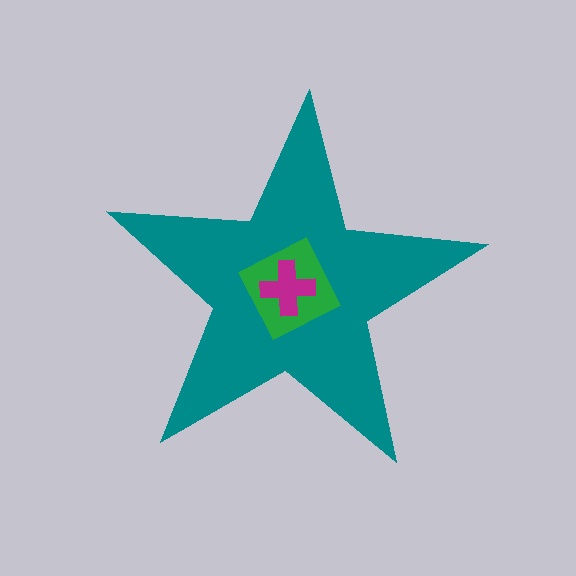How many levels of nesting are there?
3.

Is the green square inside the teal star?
Yes.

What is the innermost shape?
The magenta cross.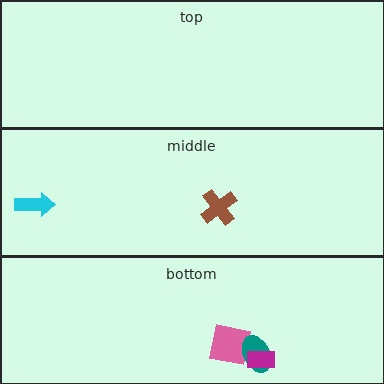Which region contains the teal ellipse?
The bottom region.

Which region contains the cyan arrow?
The middle region.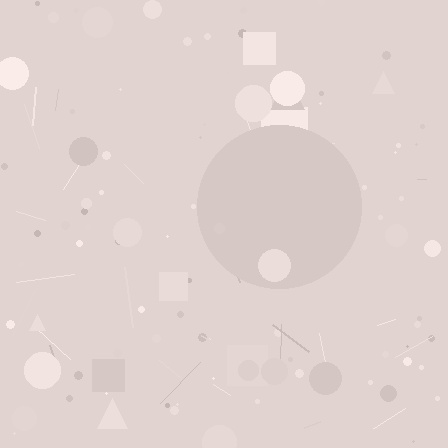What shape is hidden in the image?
A circle is hidden in the image.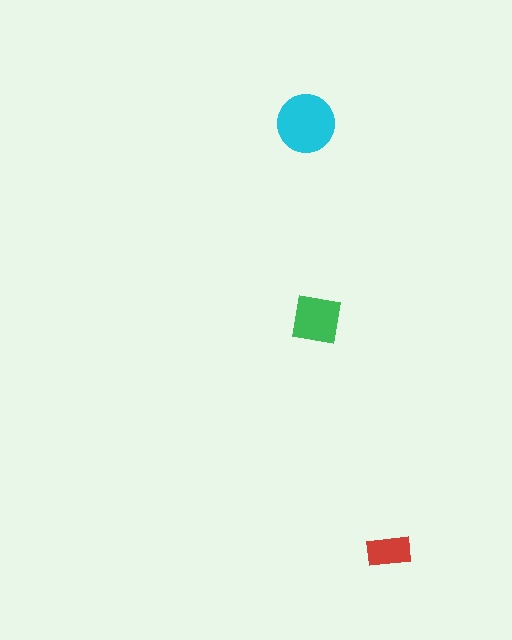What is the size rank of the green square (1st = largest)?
2nd.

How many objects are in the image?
There are 3 objects in the image.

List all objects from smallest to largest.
The red rectangle, the green square, the cyan circle.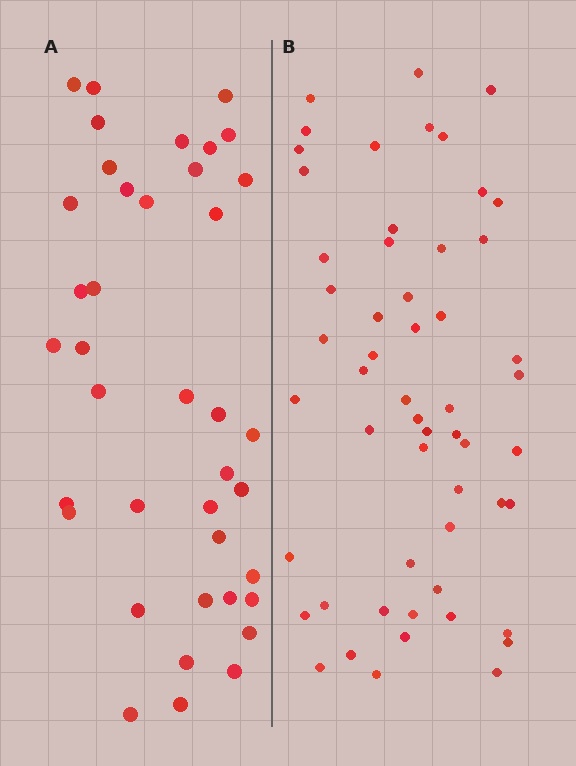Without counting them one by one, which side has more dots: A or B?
Region B (the right region) has more dots.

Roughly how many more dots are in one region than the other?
Region B has approximately 15 more dots than region A.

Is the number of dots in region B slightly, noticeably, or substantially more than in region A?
Region B has noticeably more, but not dramatically so. The ratio is roughly 1.4 to 1.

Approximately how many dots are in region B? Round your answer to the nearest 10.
About 60 dots. (The exact count is 55, which rounds to 60.)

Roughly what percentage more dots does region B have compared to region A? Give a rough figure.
About 40% more.